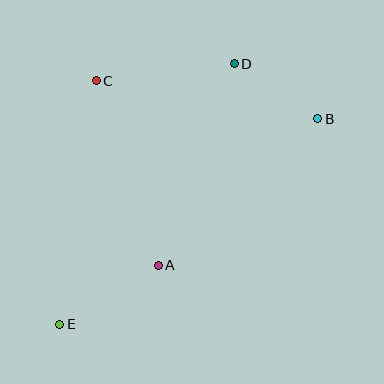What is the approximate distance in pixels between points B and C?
The distance between B and C is approximately 225 pixels.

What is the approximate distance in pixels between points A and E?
The distance between A and E is approximately 115 pixels.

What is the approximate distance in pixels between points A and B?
The distance between A and B is approximately 217 pixels.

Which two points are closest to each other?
Points B and D are closest to each other.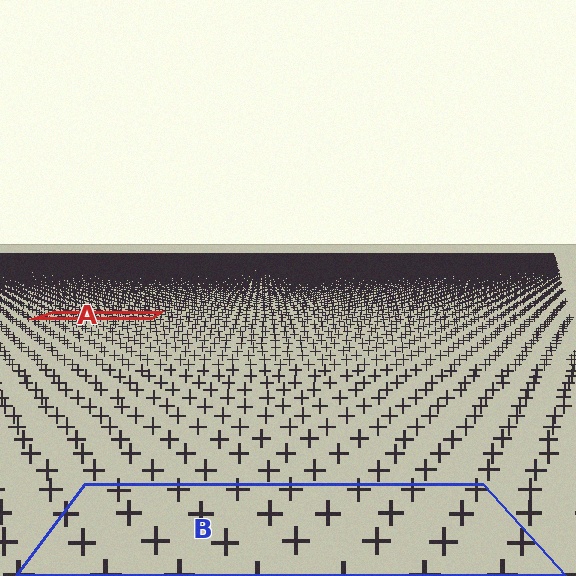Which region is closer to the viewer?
Region B is closer. The texture elements there are larger and more spread out.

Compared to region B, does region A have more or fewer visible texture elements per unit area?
Region A has more texture elements per unit area — they are packed more densely because it is farther away.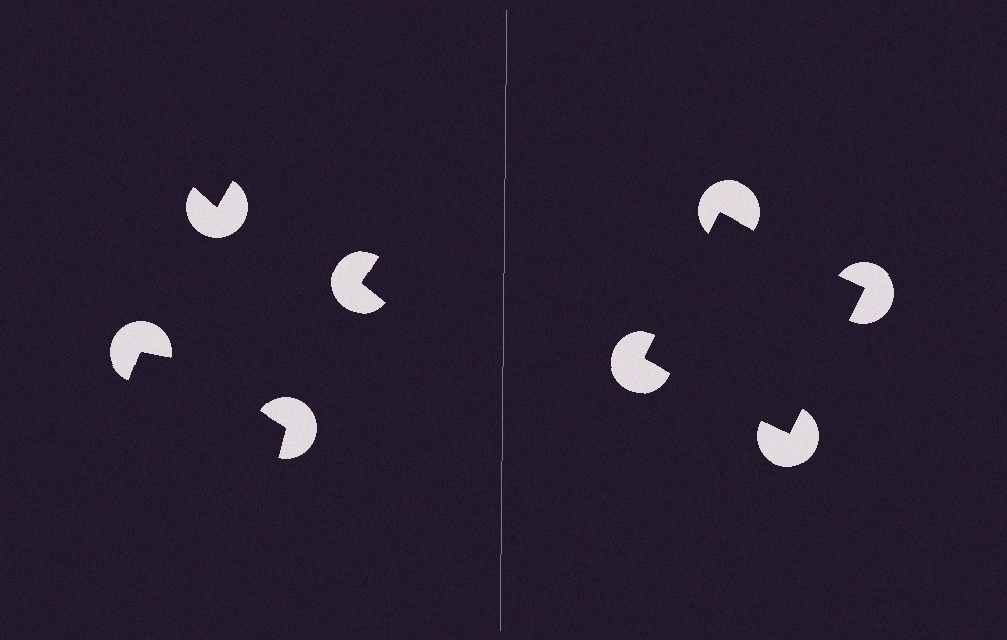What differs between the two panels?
The pac-man discs are positioned identically on both sides; only the wedge orientations differ. On the right they align to a square; on the left they are misaligned.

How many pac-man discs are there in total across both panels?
8 — 4 on each side.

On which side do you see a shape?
An illusory square appears on the right side. On the left side the wedge cuts are rotated, so no coherent shape forms.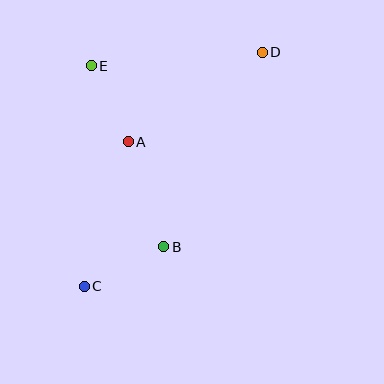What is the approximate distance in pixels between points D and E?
The distance between D and E is approximately 172 pixels.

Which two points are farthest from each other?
Points C and D are farthest from each other.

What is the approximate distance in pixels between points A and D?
The distance between A and D is approximately 161 pixels.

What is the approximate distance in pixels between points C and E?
The distance between C and E is approximately 221 pixels.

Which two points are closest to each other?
Points A and E are closest to each other.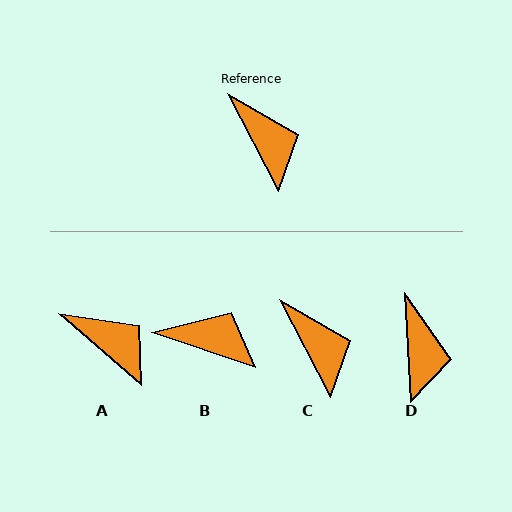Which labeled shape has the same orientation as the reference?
C.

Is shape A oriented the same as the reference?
No, it is off by about 21 degrees.